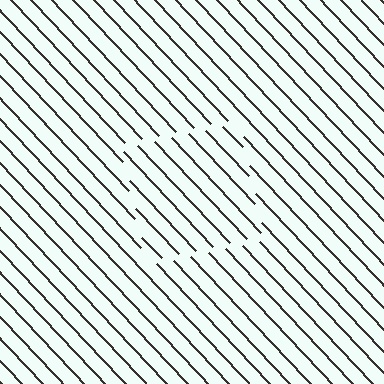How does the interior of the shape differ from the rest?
The interior of the shape contains the same grating, shifted by half a period — the contour is defined by the phase discontinuity where line-ends from the inner and outer gratings abut.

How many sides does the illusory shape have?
4 sides — the line-ends trace a square.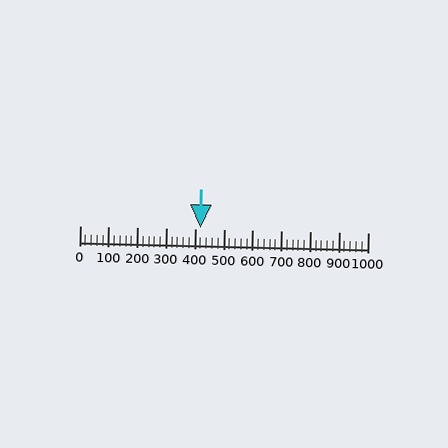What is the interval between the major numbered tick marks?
The major tick marks are spaced 100 units apart.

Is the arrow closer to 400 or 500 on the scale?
The arrow is closer to 400.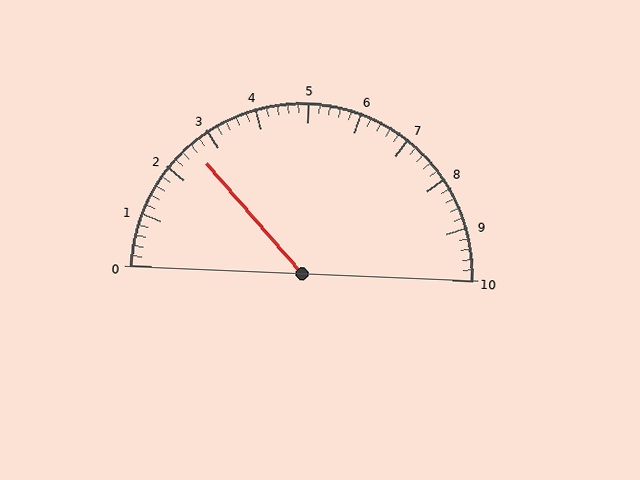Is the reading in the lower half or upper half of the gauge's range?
The reading is in the lower half of the range (0 to 10).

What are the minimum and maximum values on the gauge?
The gauge ranges from 0 to 10.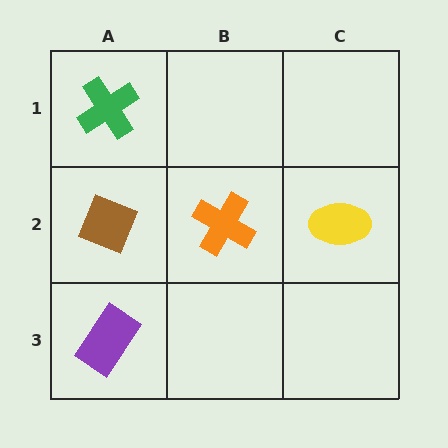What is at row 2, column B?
An orange cross.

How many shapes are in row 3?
1 shape.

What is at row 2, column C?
A yellow ellipse.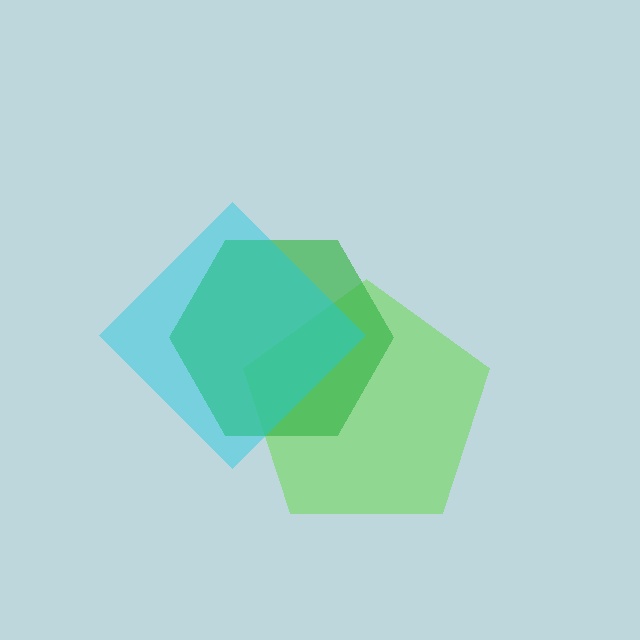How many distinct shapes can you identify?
There are 3 distinct shapes: a lime pentagon, a green hexagon, a cyan diamond.